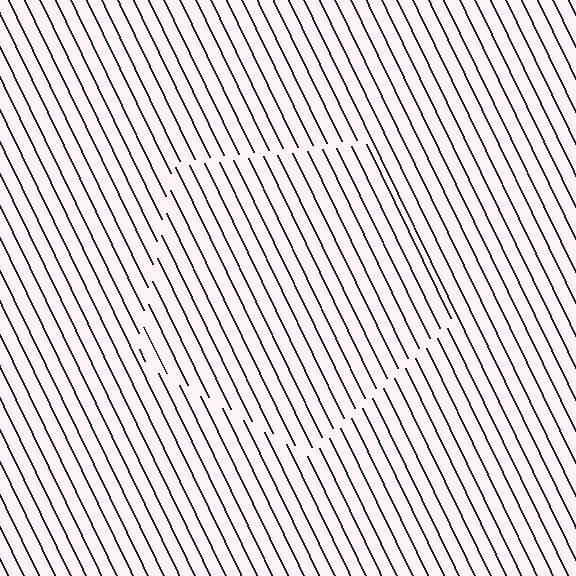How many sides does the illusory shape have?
5 sides — the line-ends trace a pentagon.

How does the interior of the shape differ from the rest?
The interior of the shape contains the same grating, shifted by half a period — the contour is defined by the phase discontinuity where line-ends from the inner and outer gratings abut.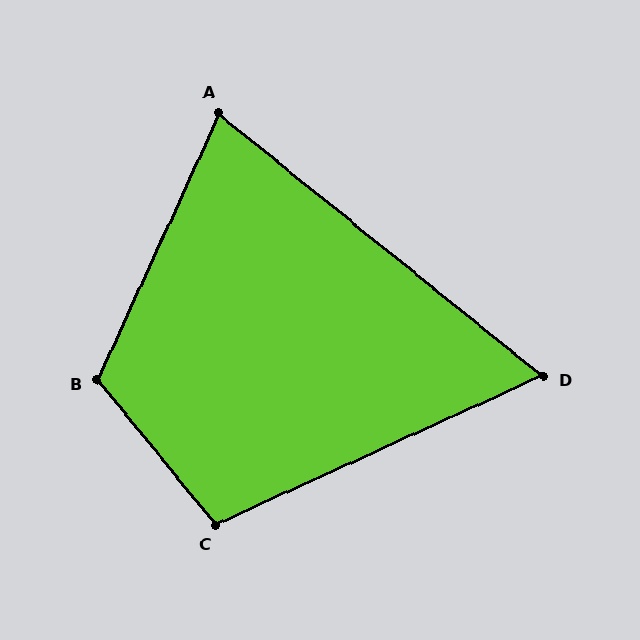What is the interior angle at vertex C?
Approximately 104 degrees (obtuse).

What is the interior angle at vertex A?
Approximately 76 degrees (acute).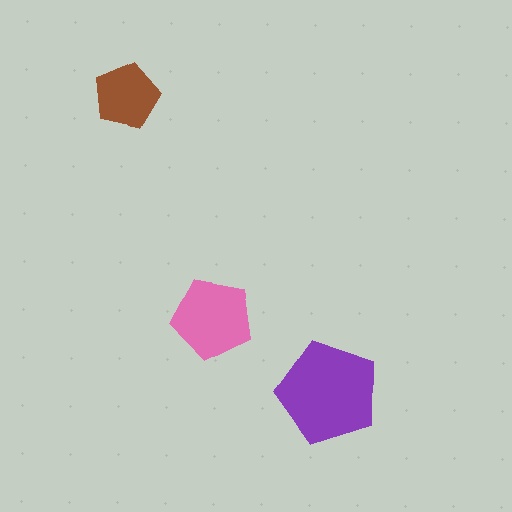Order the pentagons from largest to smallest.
the purple one, the pink one, the brown one.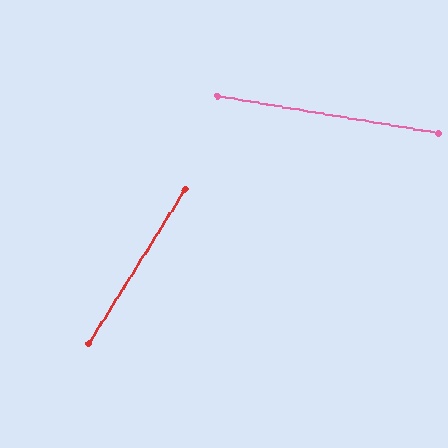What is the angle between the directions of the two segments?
Approximately 67 degrees.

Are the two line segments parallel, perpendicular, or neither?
Neither parallel nor perpendicular — they differ by about 67°.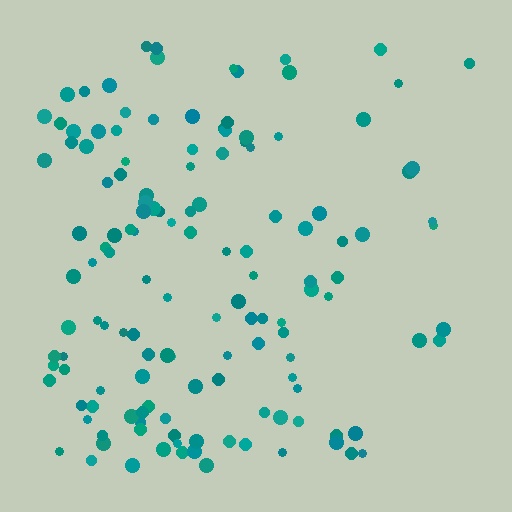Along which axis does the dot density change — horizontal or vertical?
Horizontal.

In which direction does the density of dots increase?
From right to left, with the left side densest.